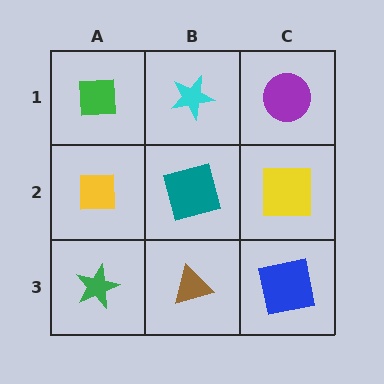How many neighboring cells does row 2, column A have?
3.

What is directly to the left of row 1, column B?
A green square.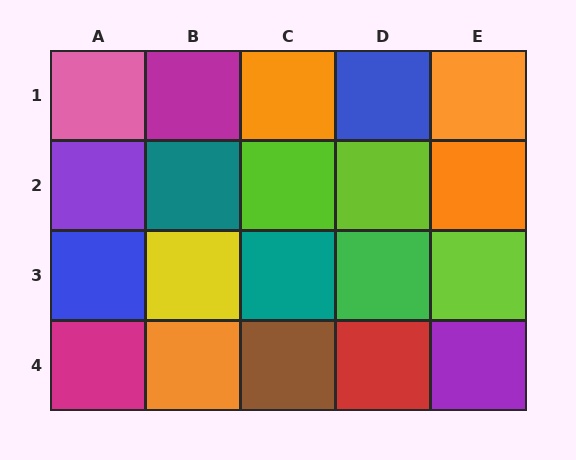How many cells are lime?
3 cells are lime.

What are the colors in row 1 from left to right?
Pink, magenta, orange, blue, orange.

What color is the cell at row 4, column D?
Red.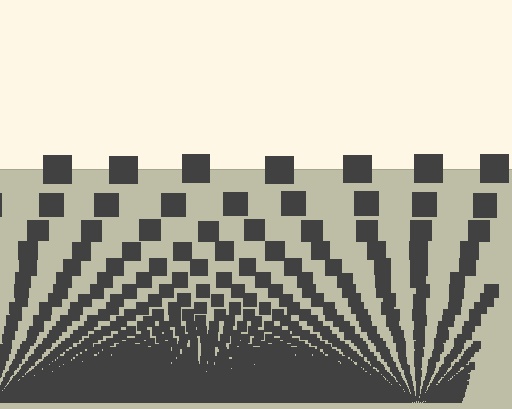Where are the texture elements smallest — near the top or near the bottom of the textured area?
Near the bottom.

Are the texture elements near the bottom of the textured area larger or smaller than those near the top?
Smaller. The gradient is inverted — elements near the bottom are smaller and denser.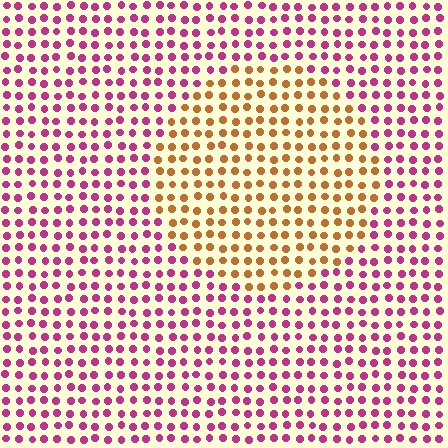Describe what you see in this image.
The image is filled with small magenta elements in a uniform arrangement. A circle-shaped region is visible where the elements are tinted to a slightly different hue, forming a subtle color boundary.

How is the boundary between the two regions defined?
The boundary is defined purely by a slight shift in hue (about 66 degrees). Spacing, size, and orientation are identical on both sides.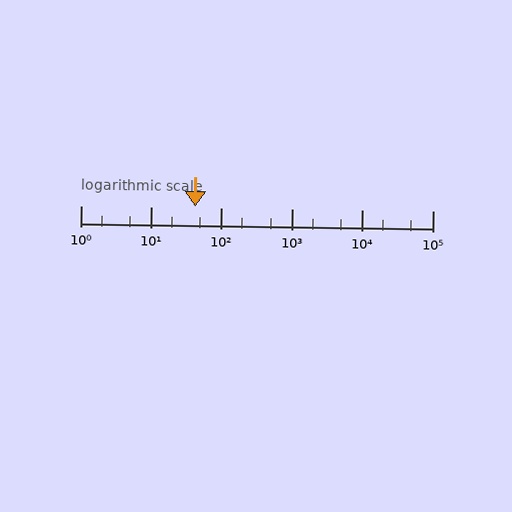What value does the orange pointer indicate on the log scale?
The pointer indicates approximately 43.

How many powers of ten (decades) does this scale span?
The scale spans 5 decades, from 1 to 100000.